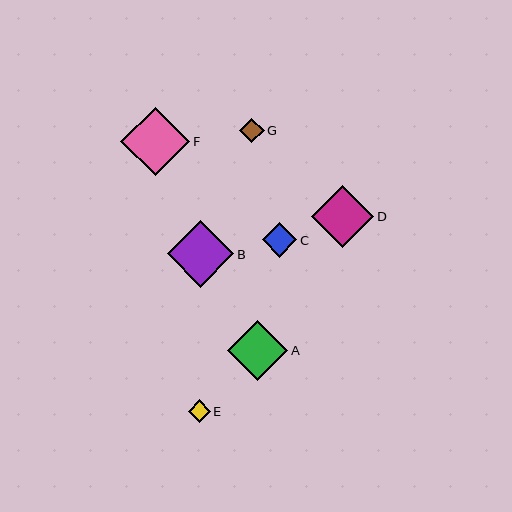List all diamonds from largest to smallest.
From largest to smallest: F, B, D, A, C, G, E.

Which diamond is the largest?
Diamond F is the largest with a size of approximately 69 pixels.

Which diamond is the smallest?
Diamond E is the smallest with a size of approximately 22 pixels.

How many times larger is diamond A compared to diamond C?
Diamond A is approximately 1.8 times the size of diamond C.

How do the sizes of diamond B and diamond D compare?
Diamond B and diamond D are approximately the same size.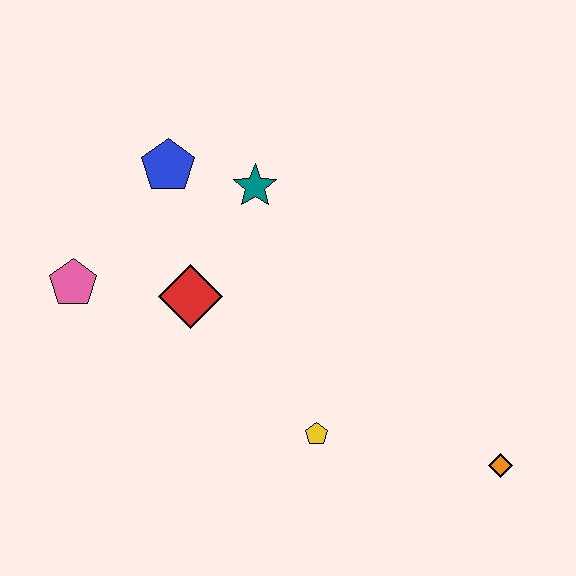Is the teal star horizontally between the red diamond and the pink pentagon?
No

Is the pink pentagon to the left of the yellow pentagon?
Yes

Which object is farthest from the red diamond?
The orange diamond is farthest from the red diamond.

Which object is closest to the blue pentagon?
The teal star is closest to the blue pentagon.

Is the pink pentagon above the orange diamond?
Yes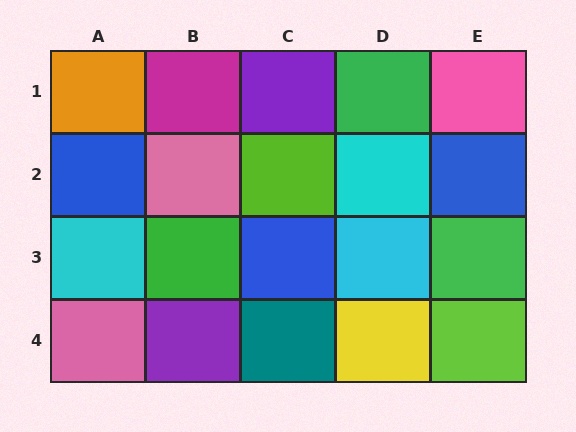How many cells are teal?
1 cell is teal.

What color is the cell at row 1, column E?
Pink.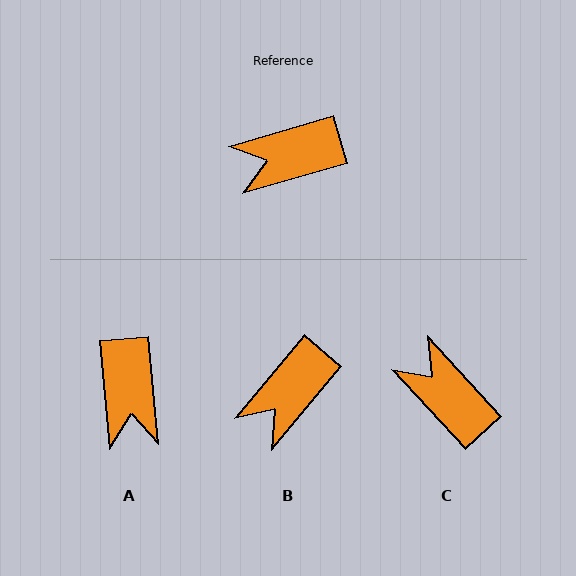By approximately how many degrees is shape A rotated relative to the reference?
Approximately 79 degrees counter-clockwise.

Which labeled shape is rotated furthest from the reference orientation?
A, about 79 degrees away.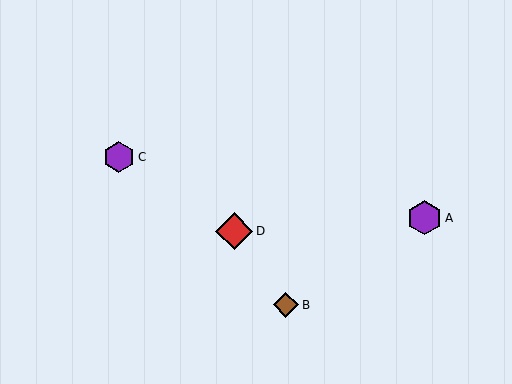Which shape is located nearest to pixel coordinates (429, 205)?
The purple hexagon (labeled A) at (425, 218) is nearest to that location.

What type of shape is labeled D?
Shape D is a red diamond.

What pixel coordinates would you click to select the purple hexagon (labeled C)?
Click at (119, 157) to select the purple hexagon C.